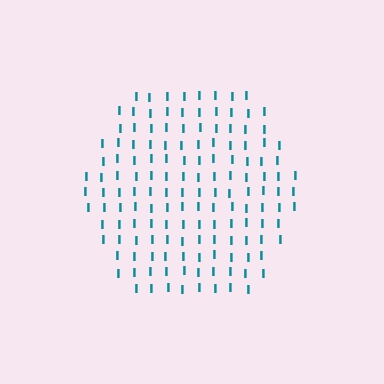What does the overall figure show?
The overall figure shows a hexagon.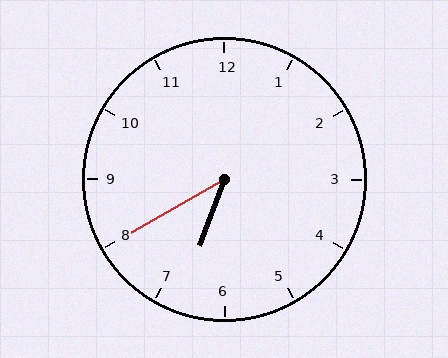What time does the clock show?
6:40.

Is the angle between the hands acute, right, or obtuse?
It is acute.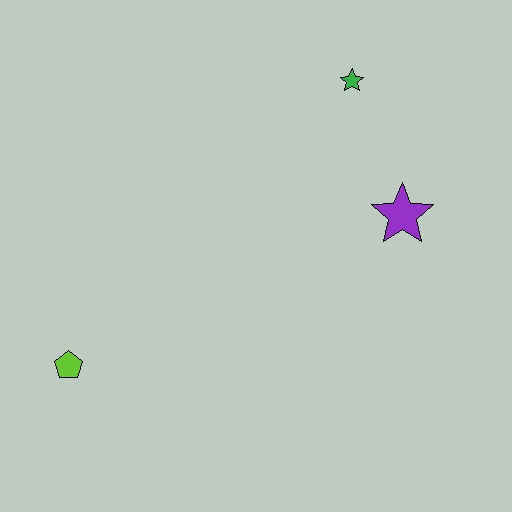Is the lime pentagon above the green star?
No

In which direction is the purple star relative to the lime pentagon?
The purple star is to the right of the lime pentagon.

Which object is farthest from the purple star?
The lime pentagon is farthest from the purple star.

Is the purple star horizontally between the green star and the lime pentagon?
No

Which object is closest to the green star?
The purple star is closest to the green star.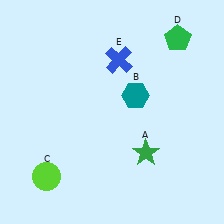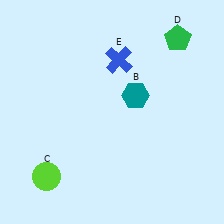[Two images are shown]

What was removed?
The green star (A) was removed in Image 2.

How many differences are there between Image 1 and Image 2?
There is 1 difference between the two images.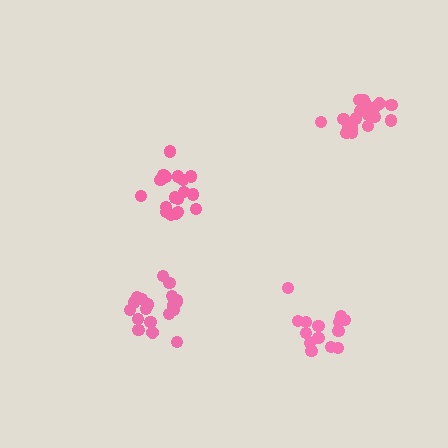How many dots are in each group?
Group 1: 14 dots, Group 2: 18 dots, Group 3: 19 dots, Group 4: 20 dots (71 total).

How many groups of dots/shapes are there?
There are 4 groups.